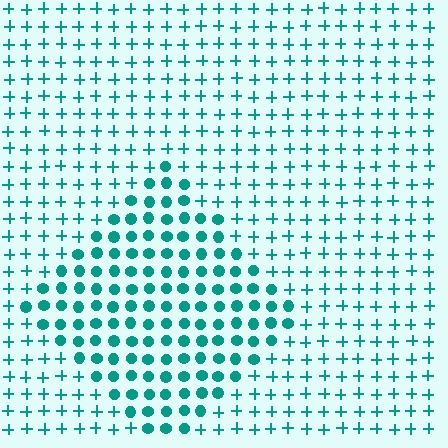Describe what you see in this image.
The image is filled with small teal elements arranged in a uniform grid. A diamond-shaped region contains circles, while the surrounding area contains plus signs. The boundary is defined purely by the change in element shape.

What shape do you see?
I see a diamond.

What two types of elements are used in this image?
The image uses circles inside the diamond region and plus signs outside it.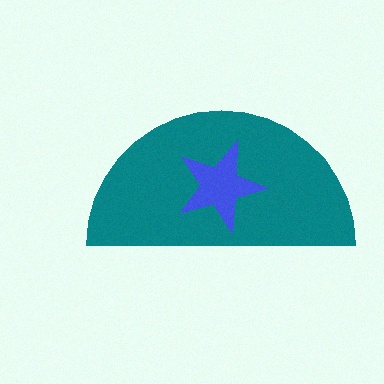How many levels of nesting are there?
2.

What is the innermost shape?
The blue star.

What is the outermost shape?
The teal semicircle.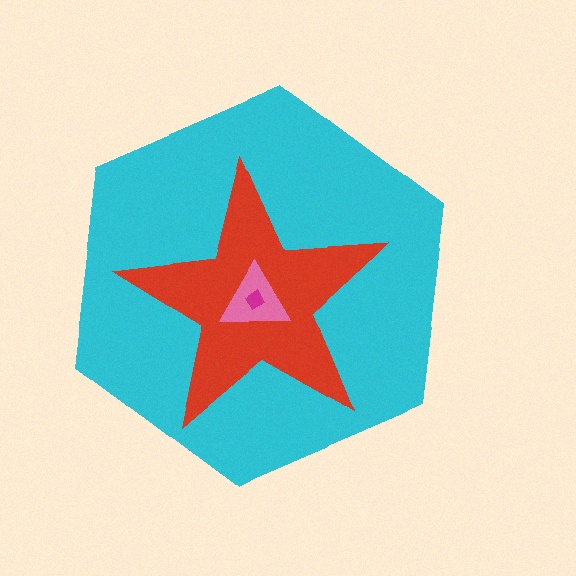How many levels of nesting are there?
4.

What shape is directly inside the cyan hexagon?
The red star.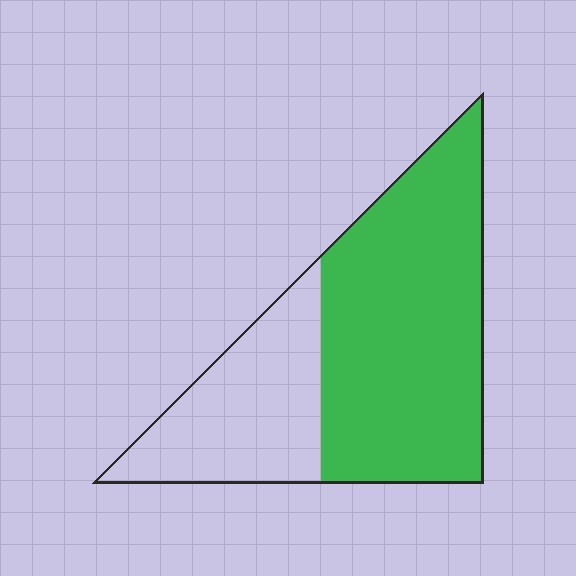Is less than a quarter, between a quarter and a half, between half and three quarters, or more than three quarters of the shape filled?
Between half and three quarters.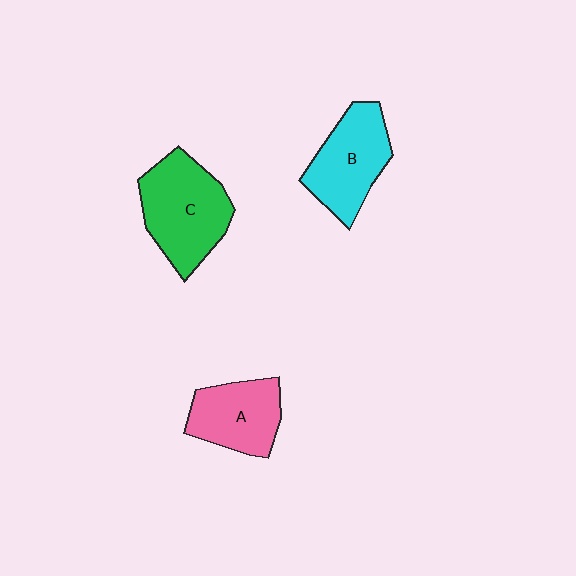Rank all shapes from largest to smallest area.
From largest to smallest: C (green), B (cyan), A (pink).